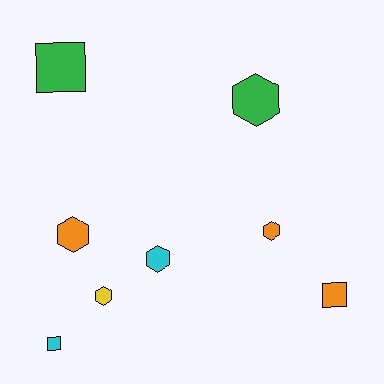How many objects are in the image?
There are 8 objects.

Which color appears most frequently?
Orange, with 3 objects.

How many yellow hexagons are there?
There is 1 yellow hexagon.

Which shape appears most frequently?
Hexagon, with 5 objects.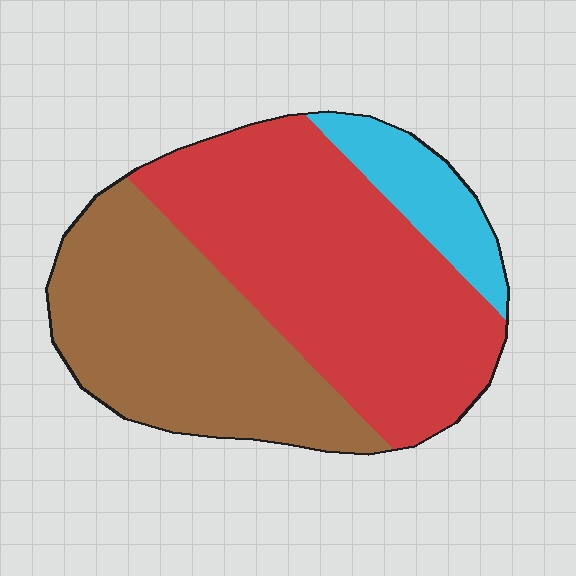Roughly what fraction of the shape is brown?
Brown covers about 40% of the shape.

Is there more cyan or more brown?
Brown.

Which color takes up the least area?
Cyan, at roughly 10%.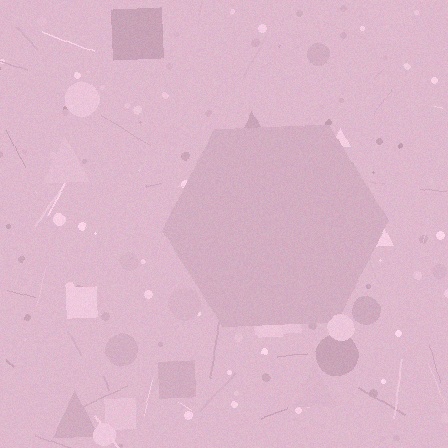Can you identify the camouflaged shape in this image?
The camouflaged shape is a hexagon.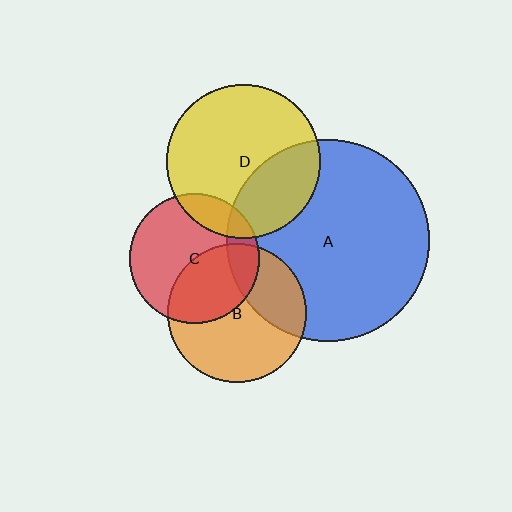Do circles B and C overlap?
Yes.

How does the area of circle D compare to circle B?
Approximately 1.2 times.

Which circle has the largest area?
Circle A (blue).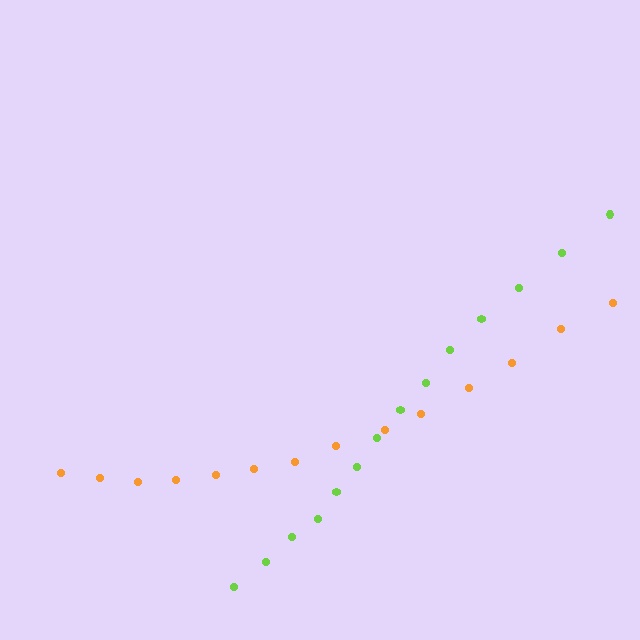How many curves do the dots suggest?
There are 2 distinct paths.